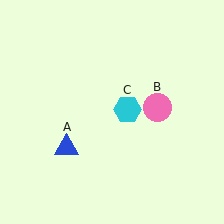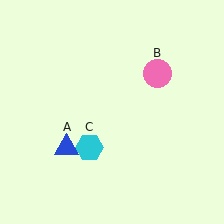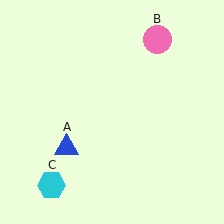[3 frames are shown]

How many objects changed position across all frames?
2 objects changed position: pink circle (object B), cyan hexagon (object C).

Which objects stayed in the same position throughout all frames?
Blue triangle (object A) remained stationary.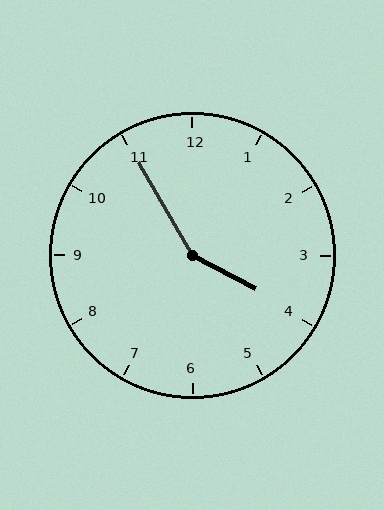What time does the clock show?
3:55.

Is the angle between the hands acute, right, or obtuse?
It is obtuse.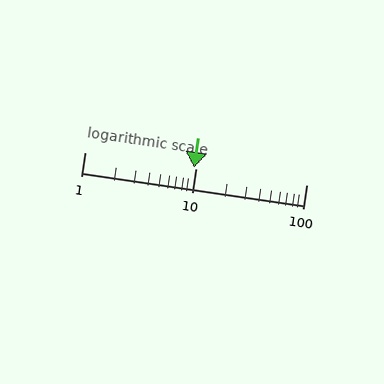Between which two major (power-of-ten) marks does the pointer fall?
The pointer is between 1 and 10.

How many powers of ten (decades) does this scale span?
The scale spans 2 decades, from 1 to 100.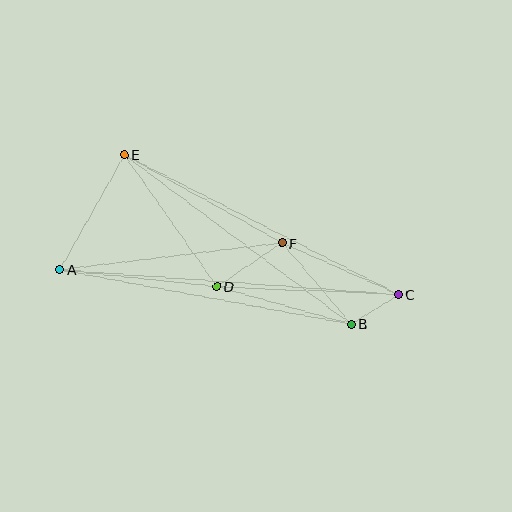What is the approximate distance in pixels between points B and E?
The distance between B and E is approximately 284 pixels.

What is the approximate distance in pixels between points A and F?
The distance between A and F is approximately 224 pixels.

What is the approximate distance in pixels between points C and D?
The distance between C and D is approximately 182 pixels.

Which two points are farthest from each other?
Points A and C are farthest from each other.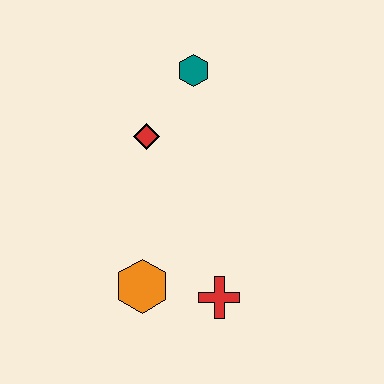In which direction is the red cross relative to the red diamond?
The red cross is below the red diamond.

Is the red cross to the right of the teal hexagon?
Yes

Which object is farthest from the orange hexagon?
The teal hexagon is farthest from the orange hexagon.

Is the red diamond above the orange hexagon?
Yes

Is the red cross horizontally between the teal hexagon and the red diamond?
No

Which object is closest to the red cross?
The orange hexagon is closest to the red cross.